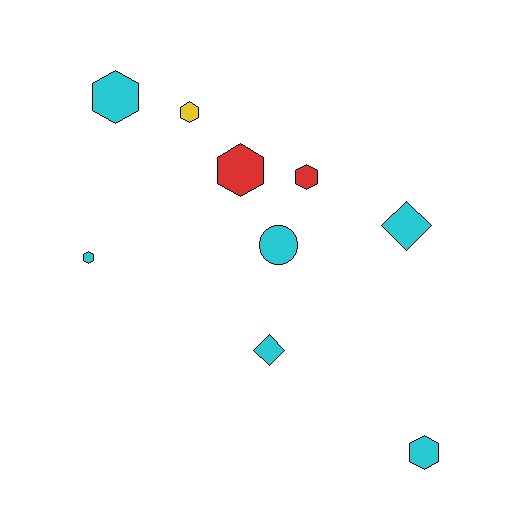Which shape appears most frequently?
Hexagon, with 6 objects.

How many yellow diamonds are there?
There are no yellow diamonds.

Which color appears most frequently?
Cyan, with 6 objects.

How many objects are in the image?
There are 9 objects.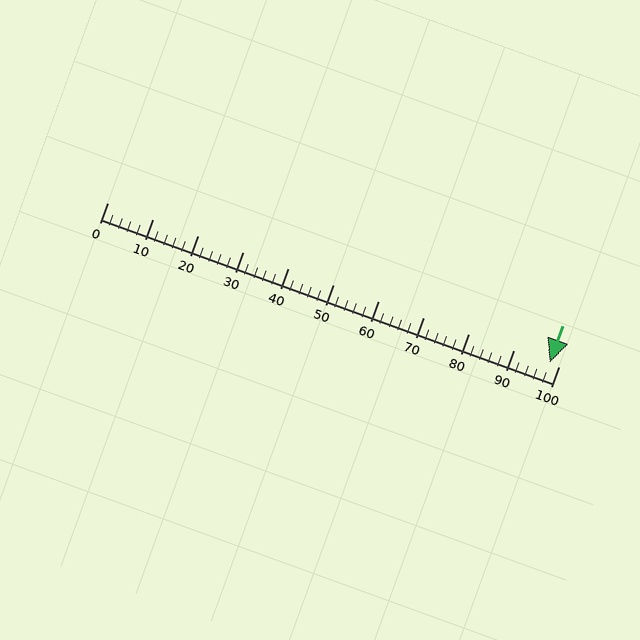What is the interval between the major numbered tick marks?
The major tick marks are spaced 10 units apart.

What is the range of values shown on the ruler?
The ruler shows values from 0 to 100.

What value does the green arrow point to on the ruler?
The green arrow points to approximately 98.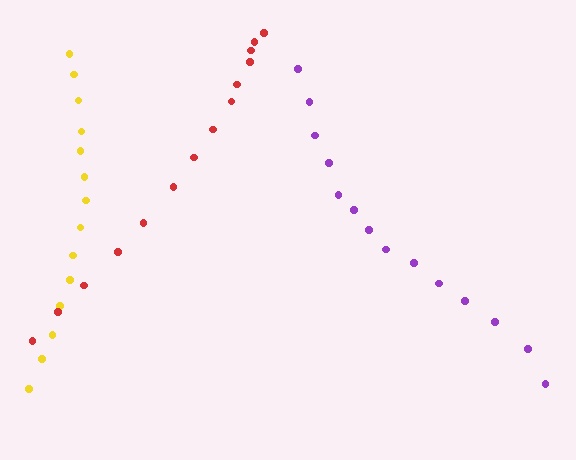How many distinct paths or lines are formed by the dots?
There are 3 distinct paths.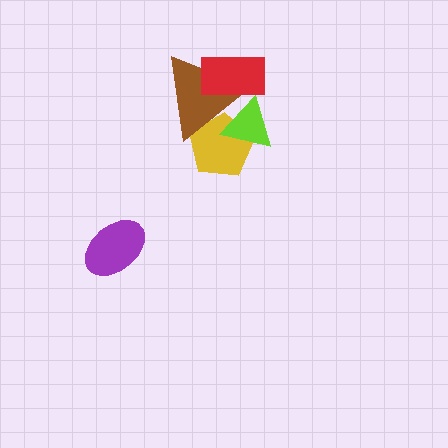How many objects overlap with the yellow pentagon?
2 objects overlap with the yellow pentagon.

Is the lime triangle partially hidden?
Yes, it is partially covered by another shape.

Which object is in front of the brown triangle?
The red rectangle is in front of the brown triangle.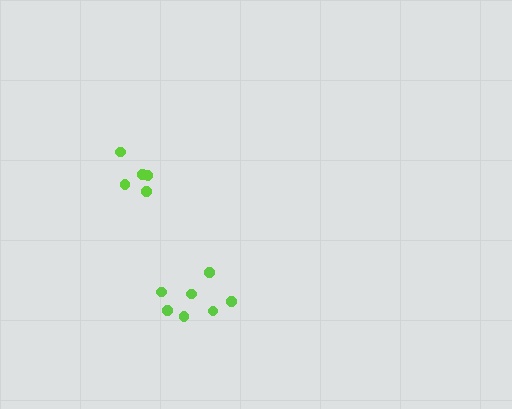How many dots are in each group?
Group 1: 6 dots, Group 2: 7 dots (13 total).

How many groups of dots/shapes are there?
There are 2 groups.